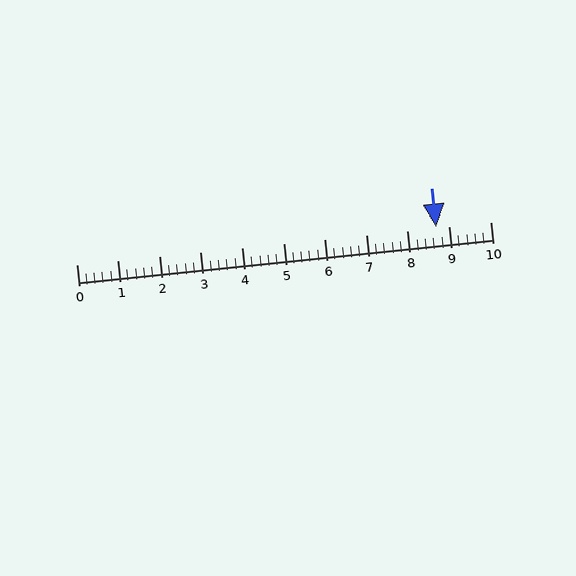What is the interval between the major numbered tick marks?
The major tick marks are spaced 1 units apart.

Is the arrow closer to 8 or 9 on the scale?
The arrow is closer to 9.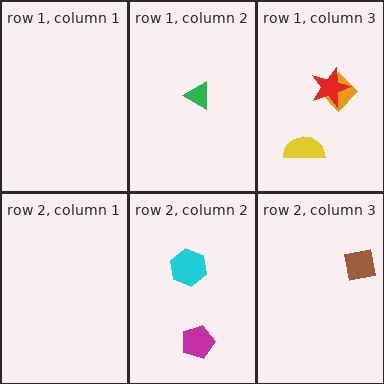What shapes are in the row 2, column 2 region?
The magenta pentagon, the cyan hexagon.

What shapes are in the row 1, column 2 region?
The green triangle.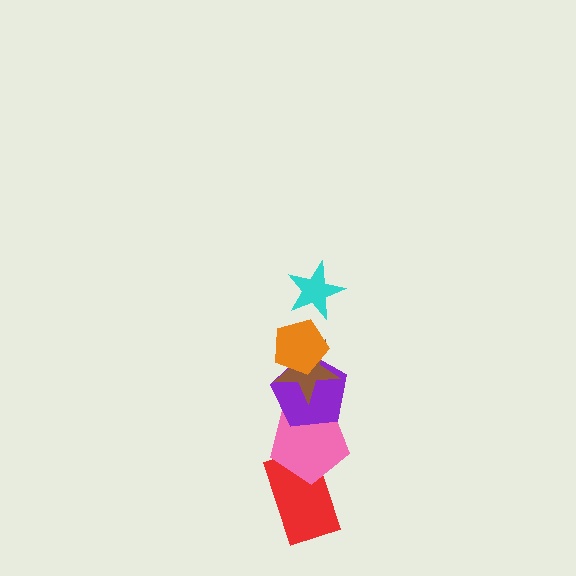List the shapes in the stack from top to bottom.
From top to bottom: the cyan star, the orange pentagon, the brown star, the purple pentagon, the pink pentagon, the red rectangle.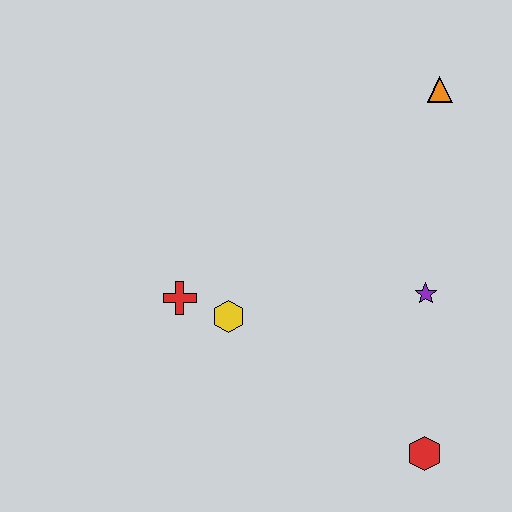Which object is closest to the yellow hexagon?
The red cross is closest to the yellow hexagon.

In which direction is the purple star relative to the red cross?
The purple star is to the right of the red cross.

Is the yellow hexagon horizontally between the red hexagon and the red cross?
Yes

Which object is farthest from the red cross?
The orange triangle is farthest from the red cross.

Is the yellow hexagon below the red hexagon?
No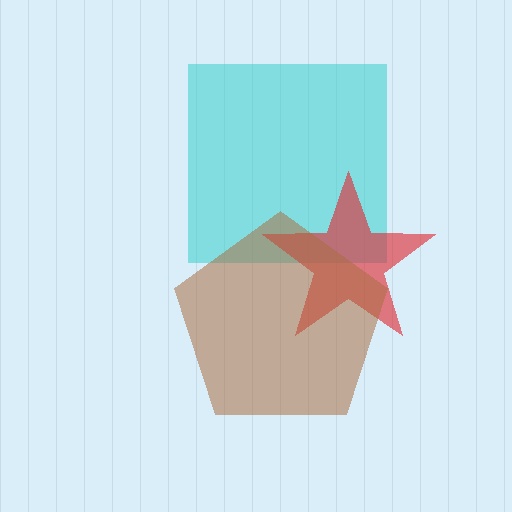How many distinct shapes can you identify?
There are 3 distinct shapes: a cyan square, a red star, a brown pentagon.